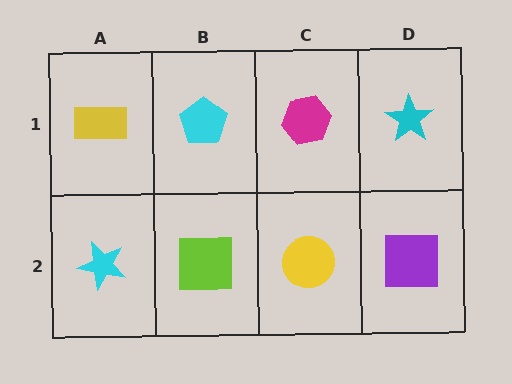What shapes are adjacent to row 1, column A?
A cyan star (row 2, column A), a cyan pentagon (row 1, column B).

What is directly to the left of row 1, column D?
A magenta hexagon.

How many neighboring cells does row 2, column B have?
3.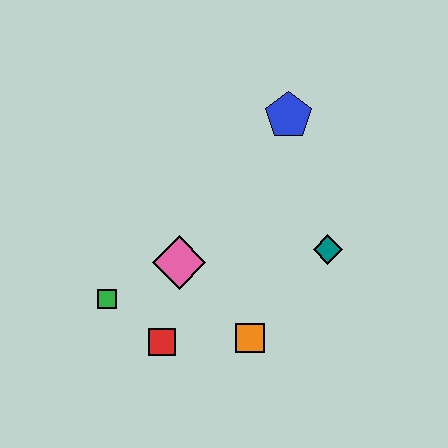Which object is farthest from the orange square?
The blue pentagon is farthest from the orange square.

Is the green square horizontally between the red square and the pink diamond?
No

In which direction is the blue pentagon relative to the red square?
The blue pentagon is above the red square.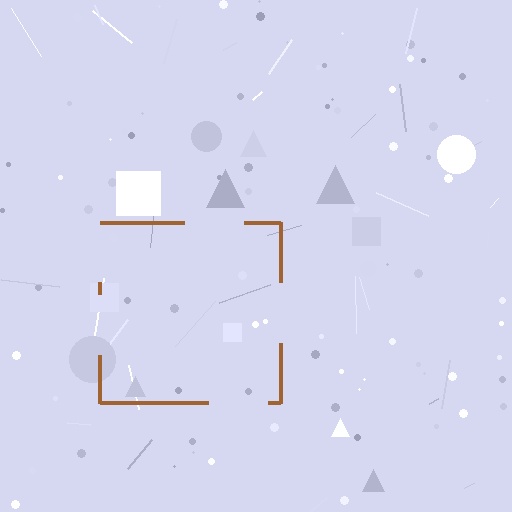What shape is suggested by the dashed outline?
The dashed outline suggests a square.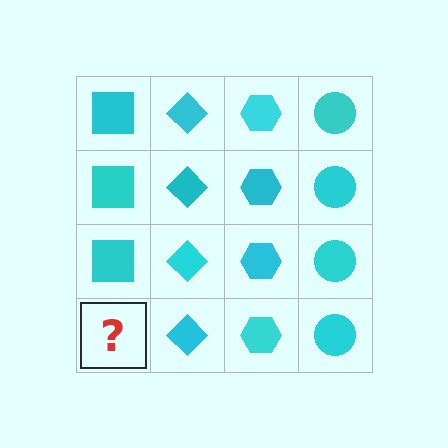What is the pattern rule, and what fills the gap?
The rule is that each column has a consistent shape. The gap should be filled with a cyan square.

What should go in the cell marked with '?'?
The missing cell should contain a cyan square.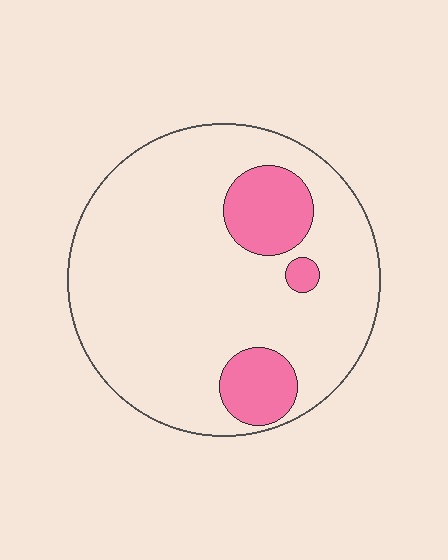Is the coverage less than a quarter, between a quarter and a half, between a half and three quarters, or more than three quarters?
Less than a quarter.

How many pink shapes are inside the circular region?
3.